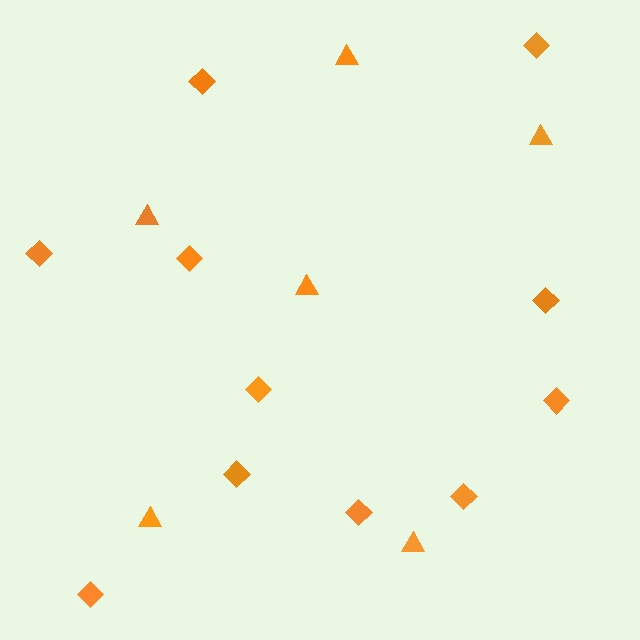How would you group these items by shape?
There are 2 groups: one group of triangles (6) and one group of diamonds (11).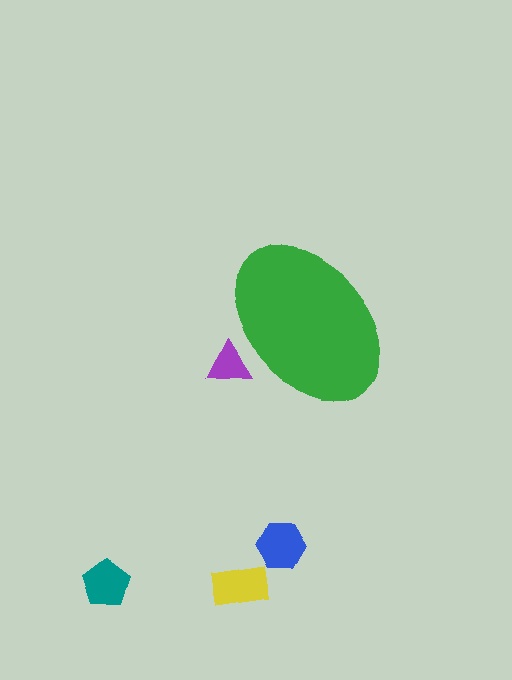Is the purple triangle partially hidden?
Yes, the purple triangle is partially hidden behind the green ellipse.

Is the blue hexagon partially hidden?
No, the blue hexagon is fully visible.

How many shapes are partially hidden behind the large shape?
1 shape is partially hidden.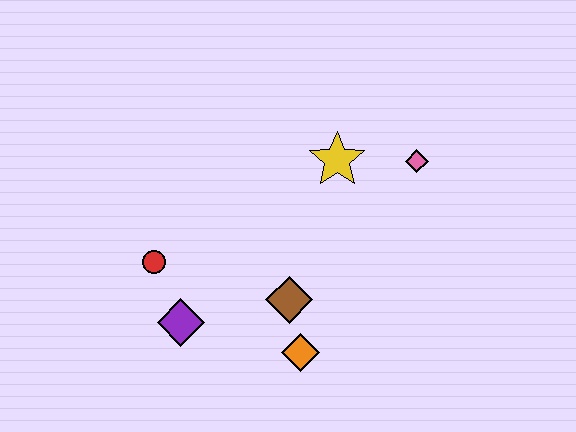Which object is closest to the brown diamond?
The orange diamond is closest to the brown diamond.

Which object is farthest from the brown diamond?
The pink diamond is farthest from the brown diamond.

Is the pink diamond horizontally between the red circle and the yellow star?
No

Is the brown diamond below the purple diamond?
No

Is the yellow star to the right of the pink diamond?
No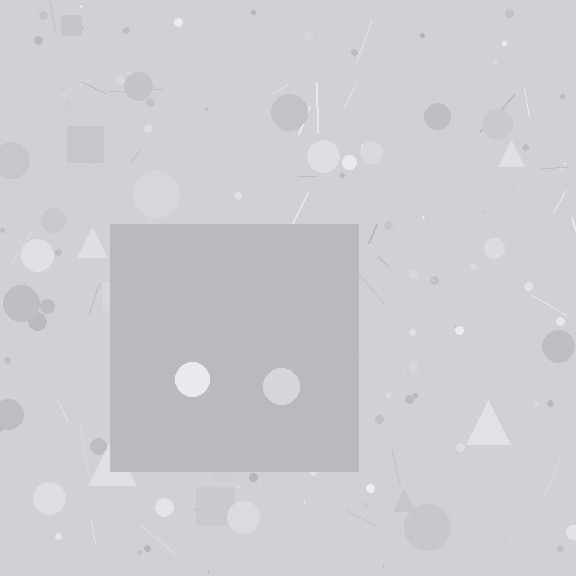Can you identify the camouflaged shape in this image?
The camouflaged shape is a square.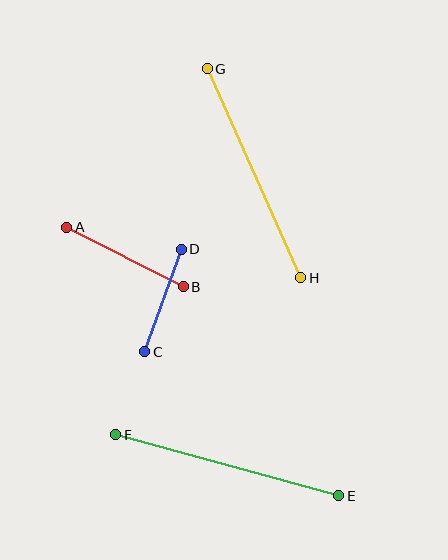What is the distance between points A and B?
The distance is approximately 131 pixels.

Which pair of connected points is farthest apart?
Points E and F are farthest apart.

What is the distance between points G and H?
The distance is approximately 229 pixels.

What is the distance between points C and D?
The distance is approximately 109 pixels.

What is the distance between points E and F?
The distance is approximately 231 pixels.